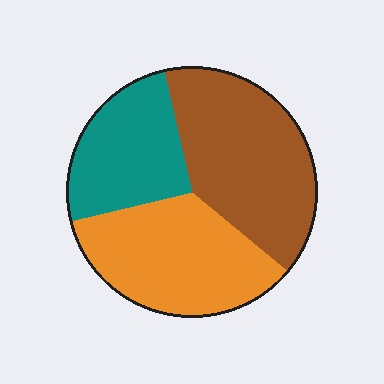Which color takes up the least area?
Teal, at roughly 25%.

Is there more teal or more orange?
Orange.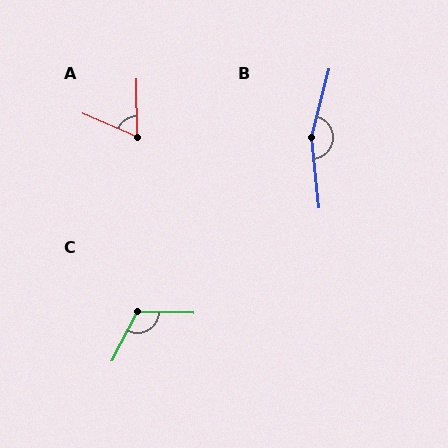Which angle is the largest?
B, at approximately 160 degrees.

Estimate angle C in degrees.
Approximately 116 degrees.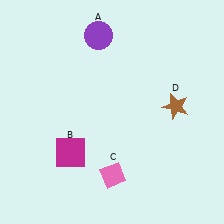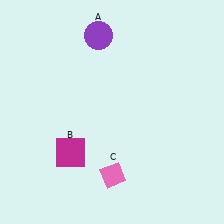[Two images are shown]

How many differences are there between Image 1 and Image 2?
There is 1 difference between the two images.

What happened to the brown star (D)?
The brown star (D) was removed in Image 2. It was in the top-right area of Image 1.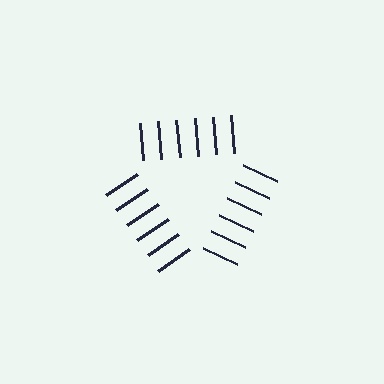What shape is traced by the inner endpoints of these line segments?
An illusory triangle — the line segments terminate on its edges but no continuous stroke is drawn.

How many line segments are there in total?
18 — 6 along each of the 3 edges.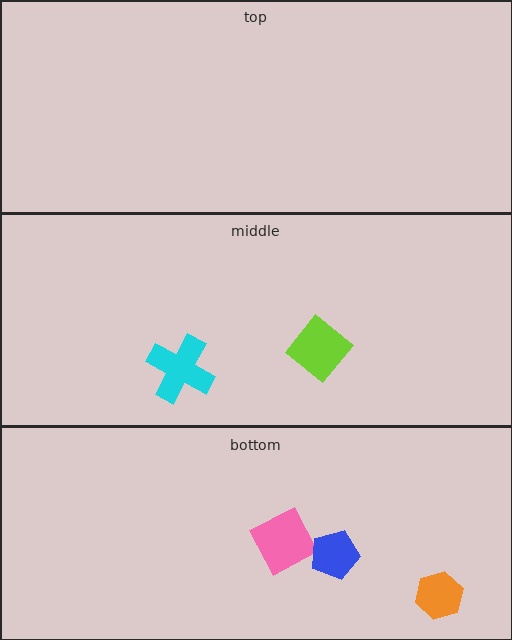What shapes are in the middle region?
The cyan cross, the lime diamond.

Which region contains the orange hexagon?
The bottom region.